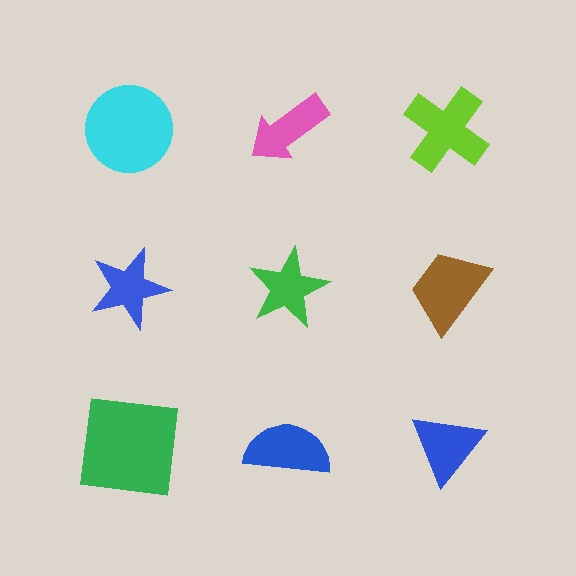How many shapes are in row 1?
3 shapes.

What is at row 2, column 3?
A brown trapezoid.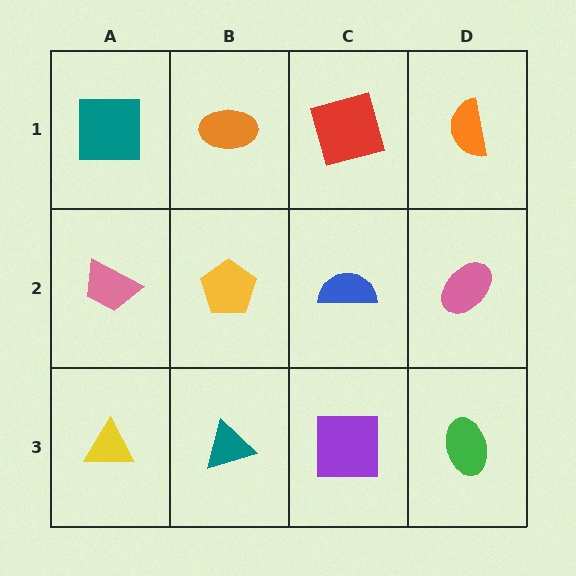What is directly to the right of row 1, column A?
An orange ellipse.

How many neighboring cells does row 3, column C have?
3.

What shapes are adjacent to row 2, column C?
A red square (row 1, column C), a purple square (row 3, column C), a yellow pentagon (row 2, column B), a pink ellipse (row 2, column D).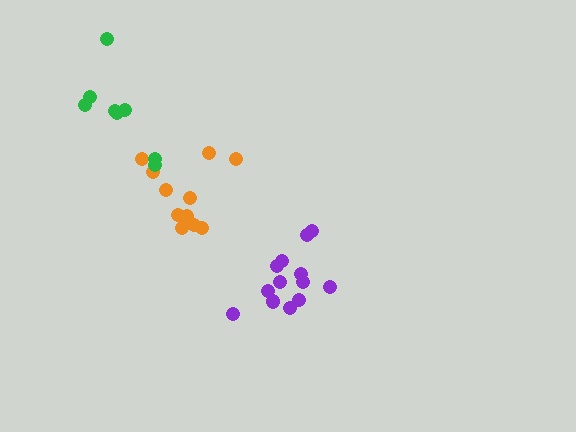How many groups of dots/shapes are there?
There are 3 groups.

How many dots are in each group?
Group 1: 13 dots, Group 2: 11 dots, Group 3: 8 dots (32 total).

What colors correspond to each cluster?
The clusters are colored: purple, orange, green.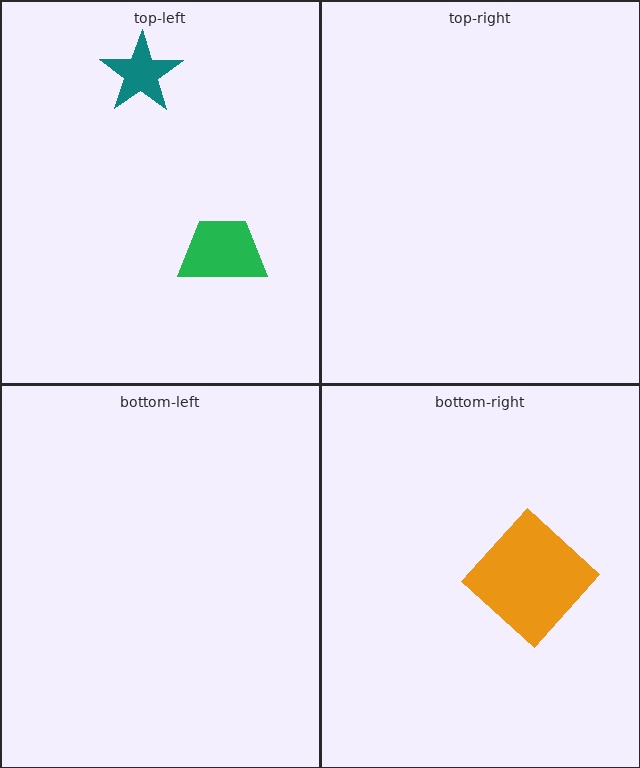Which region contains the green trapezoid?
The top-left region.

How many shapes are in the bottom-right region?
1.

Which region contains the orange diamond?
The bottom-right region.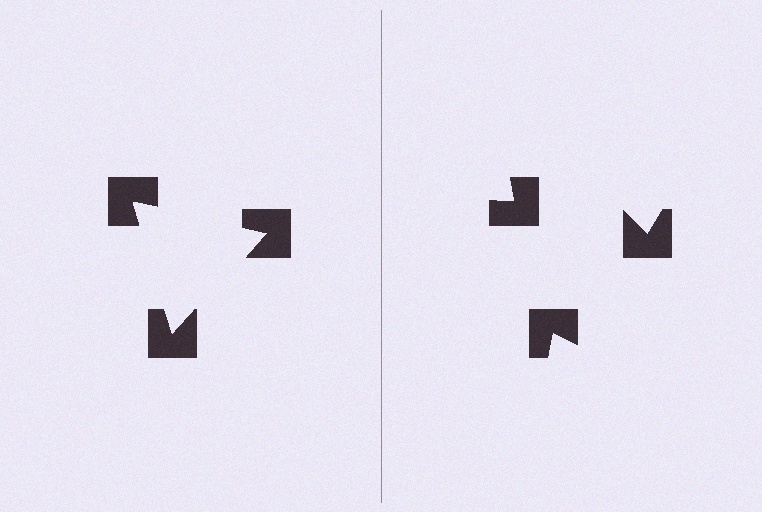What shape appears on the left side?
An illusory triangle.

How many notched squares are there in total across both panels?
6 — 3 on each side.